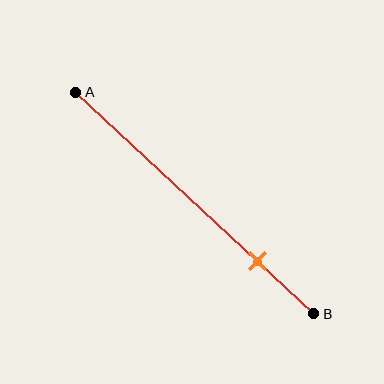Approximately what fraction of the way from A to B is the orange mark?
The orange mark is approximately 75% of the way from A to B.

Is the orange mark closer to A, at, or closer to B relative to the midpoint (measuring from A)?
The orange mark is closer to point B than the midpoint of segment AB.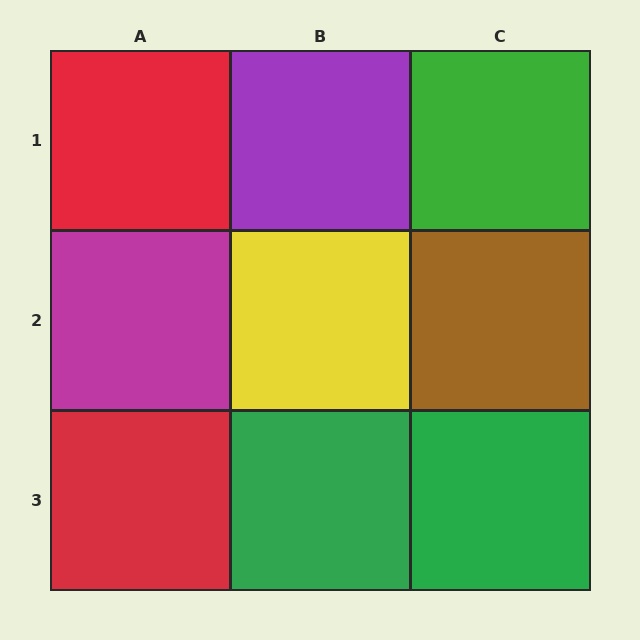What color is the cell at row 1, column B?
Purple.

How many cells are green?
3 cells are green.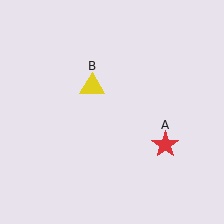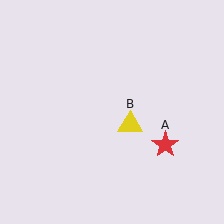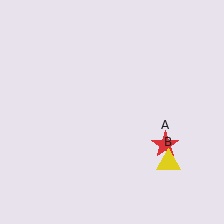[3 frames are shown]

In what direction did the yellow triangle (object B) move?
The yellow triangle (object B) moved down and to the right.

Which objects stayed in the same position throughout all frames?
Red star (object A) remained stationary.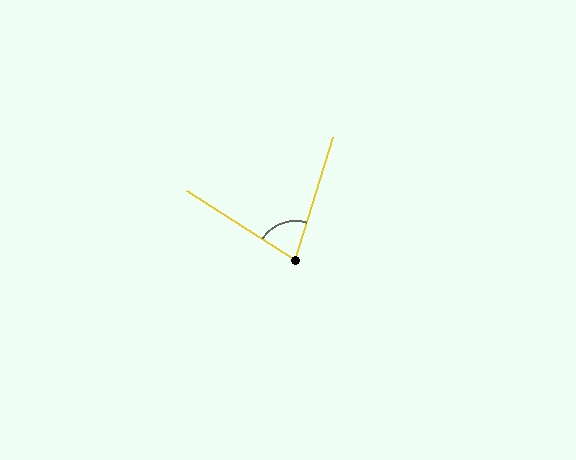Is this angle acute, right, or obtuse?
It is acute.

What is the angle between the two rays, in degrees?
Approximately 74 degrees.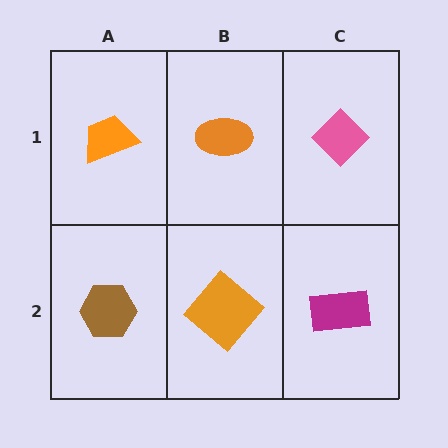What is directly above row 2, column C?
A pink diamond.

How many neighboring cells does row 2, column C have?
2.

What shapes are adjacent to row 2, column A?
An orange trapezoid (row 1, column A), an orange diamond (row 2, column B).